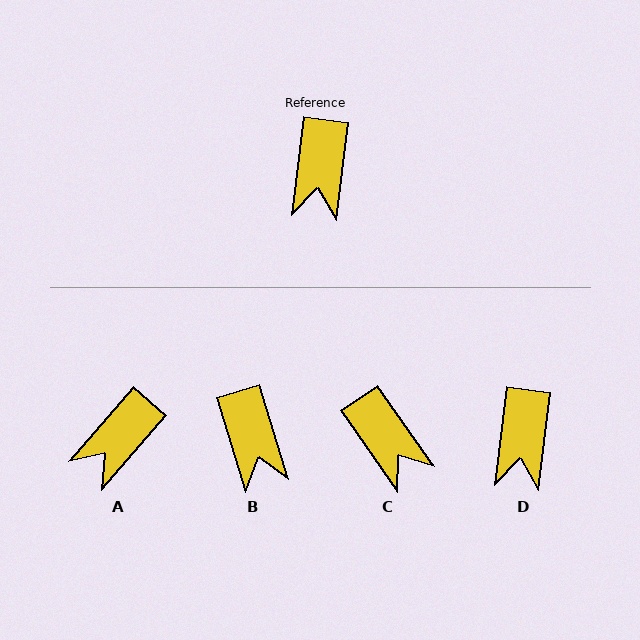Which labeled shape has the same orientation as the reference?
D.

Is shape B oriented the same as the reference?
No, it is off by about 24 degrees.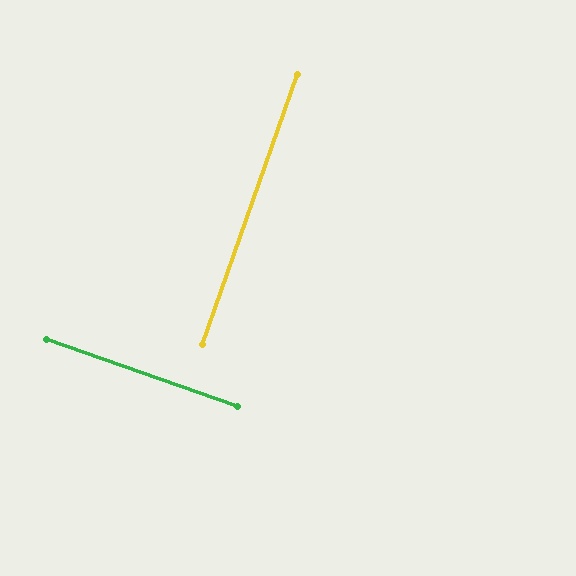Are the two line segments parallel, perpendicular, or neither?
Perpendicular — they meet at approximately 90°.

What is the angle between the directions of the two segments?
Approximately 90 degrees.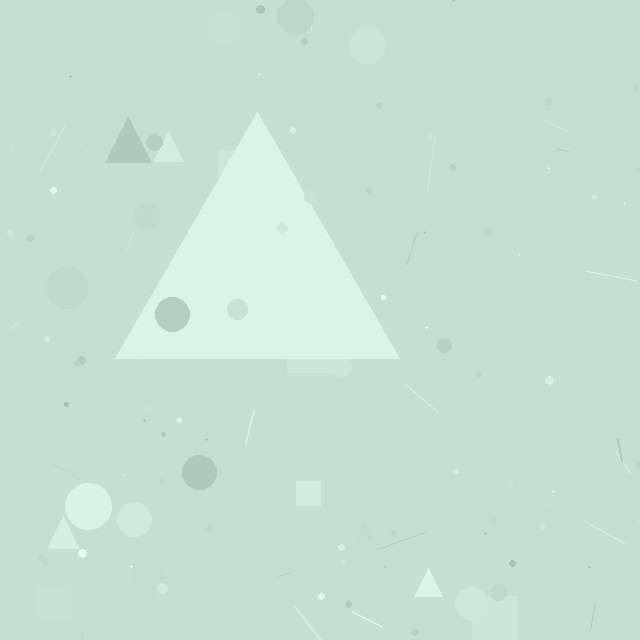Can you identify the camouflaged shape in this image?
The camouflaged shape is a triangle.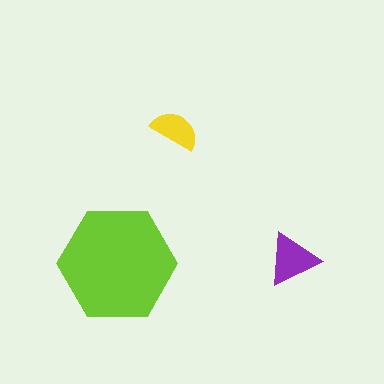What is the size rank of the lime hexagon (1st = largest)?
1st.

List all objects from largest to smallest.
The lime hexagon, the purple triangle, the yellow semicircle.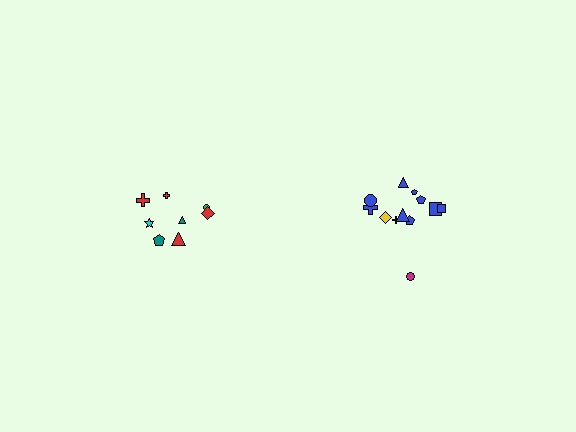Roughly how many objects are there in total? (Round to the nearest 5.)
Roughly 20 objects in total.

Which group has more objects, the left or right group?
The right group.